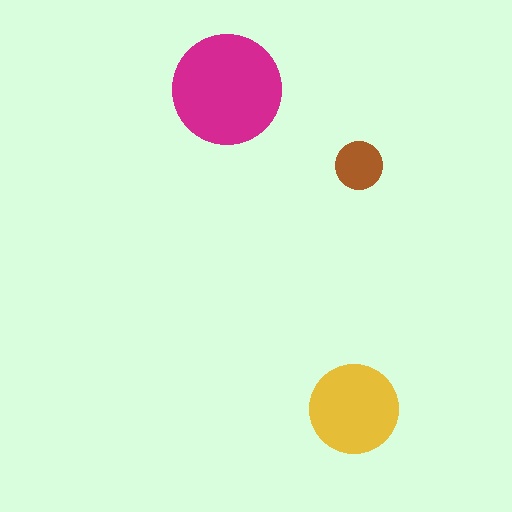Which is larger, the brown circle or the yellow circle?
The yellow one.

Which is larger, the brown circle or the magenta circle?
The magenta one.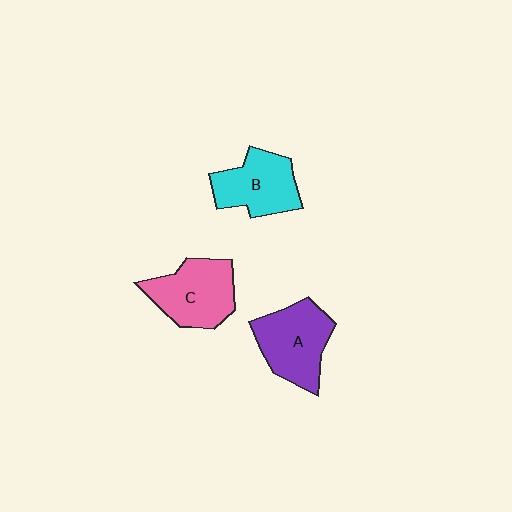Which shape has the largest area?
Shape A (purple).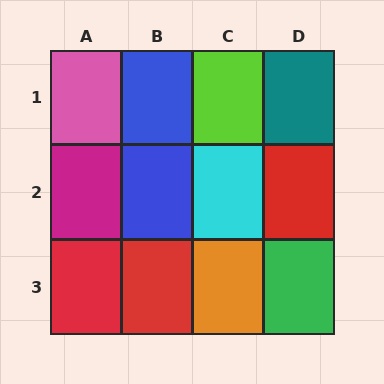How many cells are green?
1 cell is green.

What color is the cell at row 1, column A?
Pink.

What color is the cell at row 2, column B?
Blue.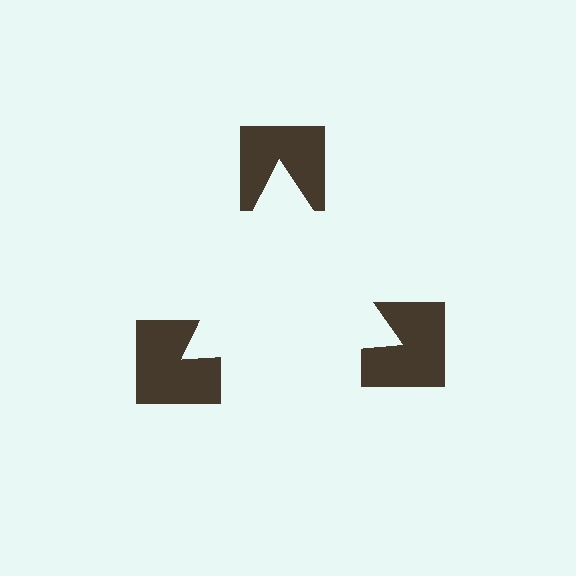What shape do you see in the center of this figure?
An illusory triangle — its edges are inferred from the aligned wedge cuts in the notched squares, not physically drawn.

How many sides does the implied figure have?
3 sides.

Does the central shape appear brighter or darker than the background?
It typically appears slightly brighter than the background, even though no actual brightness change is drawn.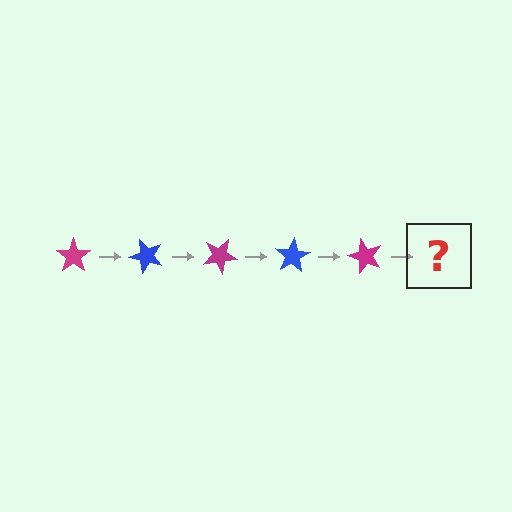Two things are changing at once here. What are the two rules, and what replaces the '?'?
The two rules are that it rotates 50 degrees each step and the color cycles through magenta and blue. The '?' should be a blue star, rotated 250 degrees from the start.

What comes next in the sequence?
The next element should be a blue star, rotated 250 degrees from the start.